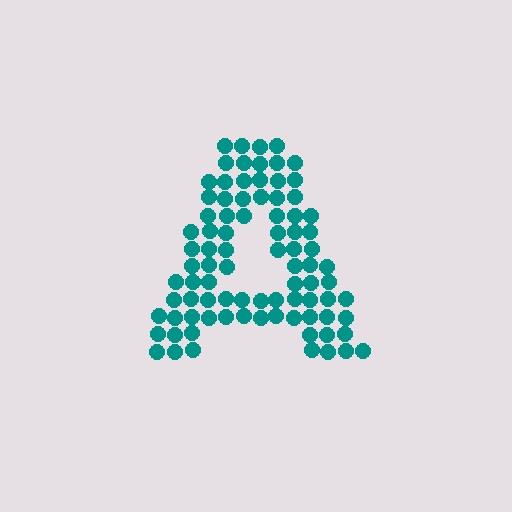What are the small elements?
The small elements are circles.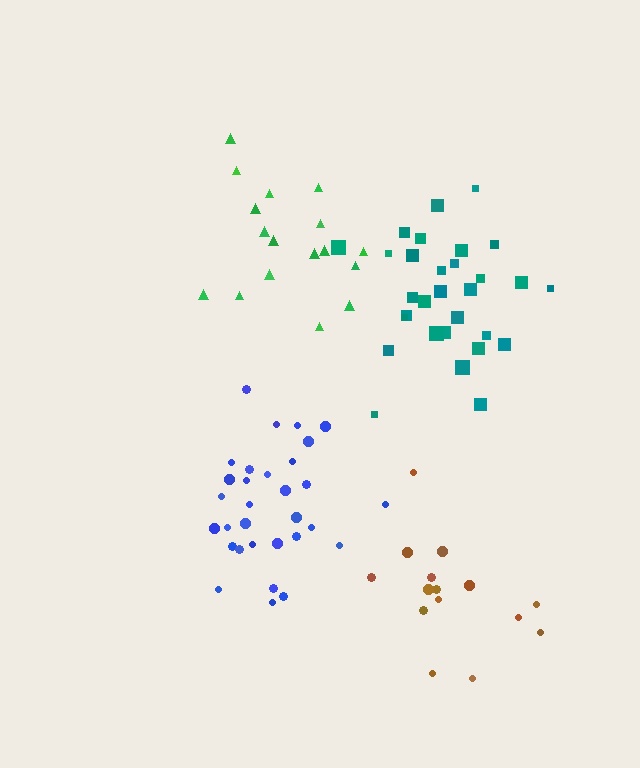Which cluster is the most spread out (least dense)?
Green.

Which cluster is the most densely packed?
Blue.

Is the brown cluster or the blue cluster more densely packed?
Blue.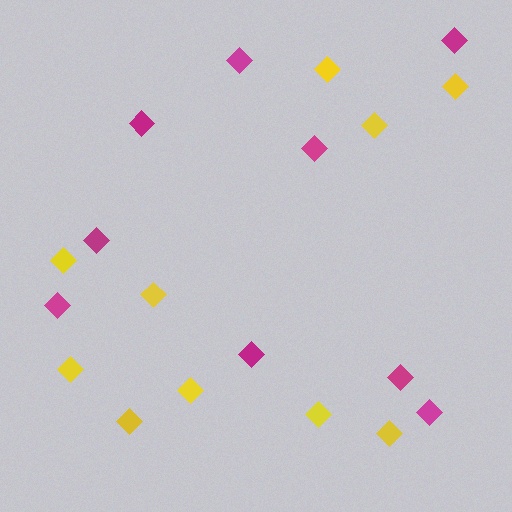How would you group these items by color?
There are 2 groups: one group of magenta diamonds (9) and one group of yellow diamonds (10).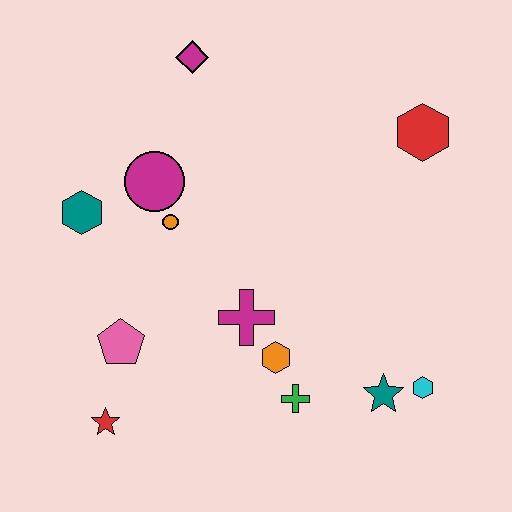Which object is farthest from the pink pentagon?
The red hexagon is farthest from the pink pentagon.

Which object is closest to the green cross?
The orange hexagon is closest to the green cross.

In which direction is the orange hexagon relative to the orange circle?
The orange hexagon is below the orange circle.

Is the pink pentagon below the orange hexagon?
No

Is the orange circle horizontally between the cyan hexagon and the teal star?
No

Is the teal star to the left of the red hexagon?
Yes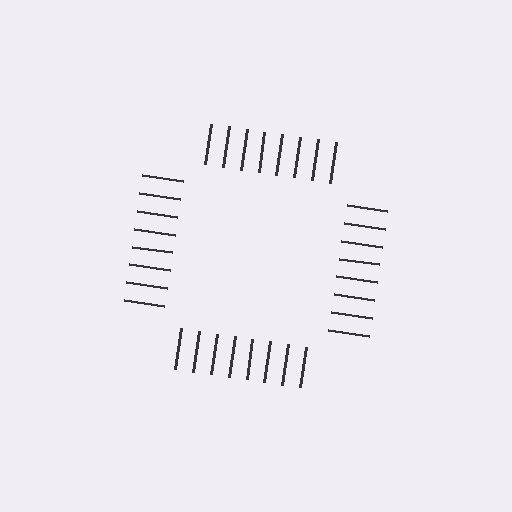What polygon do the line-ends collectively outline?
An illusory square — the line segments terminate on its edges but no continuous stroke is drawn.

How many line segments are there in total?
32 — 8 along each of the 4 edges.